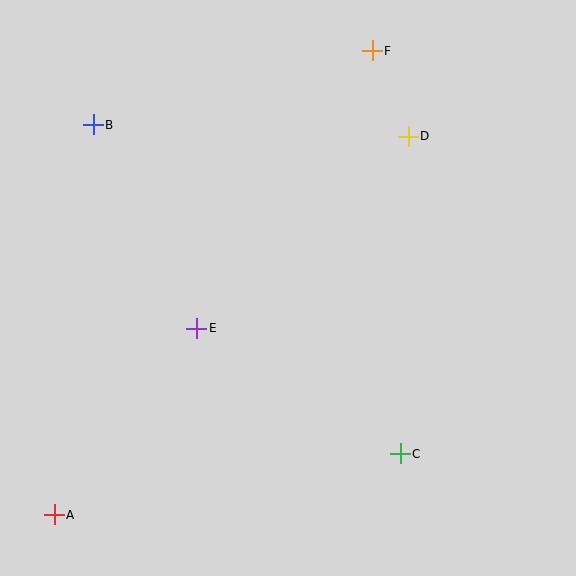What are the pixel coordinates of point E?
Point E is at (197, 328).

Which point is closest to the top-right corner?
Point F is closest to the top-right corner.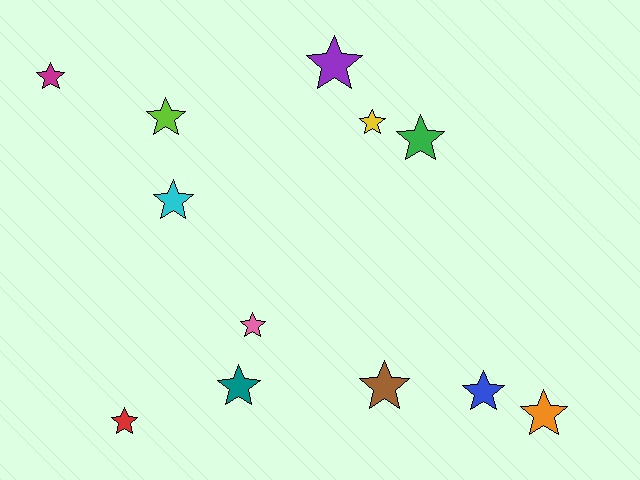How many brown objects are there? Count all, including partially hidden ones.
There is 1 brown object.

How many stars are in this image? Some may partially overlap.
There are 12 stars.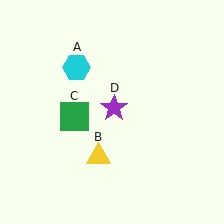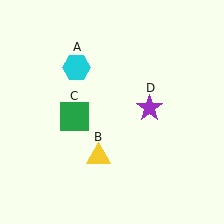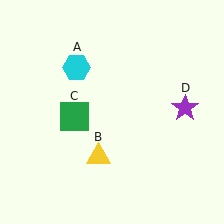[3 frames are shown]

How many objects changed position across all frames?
1 object changed position: purple star (object D).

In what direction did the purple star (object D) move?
The purple star (object D) moved right.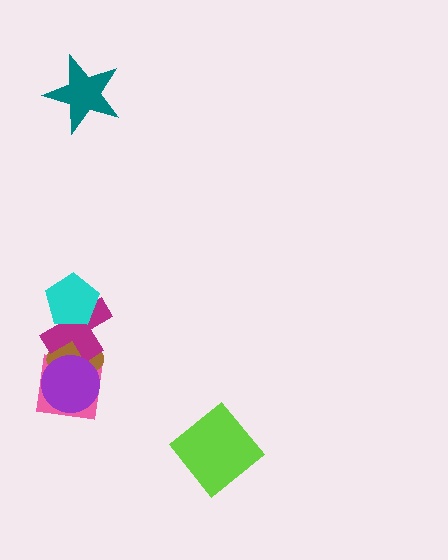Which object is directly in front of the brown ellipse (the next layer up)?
The magenta cross is directly in front of the brown ellipse.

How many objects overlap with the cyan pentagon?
1 object overlaps with the cyan pentagon.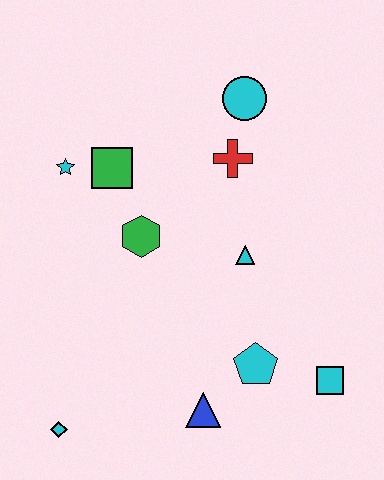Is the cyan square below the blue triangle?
No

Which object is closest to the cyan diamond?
The blue triangle is closest to the cyan diamond.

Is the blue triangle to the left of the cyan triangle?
Yes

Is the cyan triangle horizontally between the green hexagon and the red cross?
No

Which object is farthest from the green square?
The cyan square is farthest from the green square.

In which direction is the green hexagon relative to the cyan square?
The green hexagon is to the left of the cyan square.